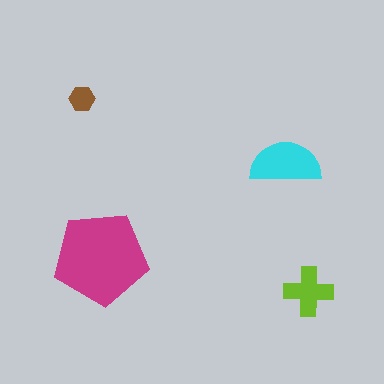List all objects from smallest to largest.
The brown hexagon, the lime cross, the cyan semicircle, the magenta pentagon.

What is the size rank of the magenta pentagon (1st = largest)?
1st.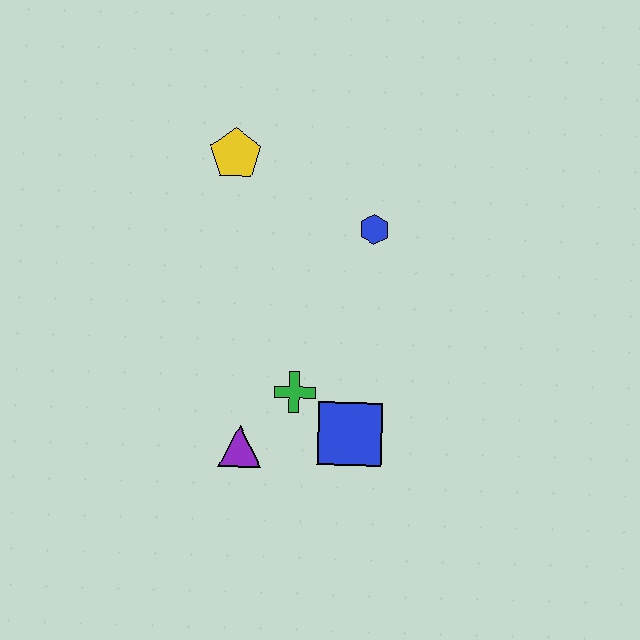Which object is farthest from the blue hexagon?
The purple triangle is farthest from the blue hexagon.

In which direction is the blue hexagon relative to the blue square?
The blue hexagon is above the blue square.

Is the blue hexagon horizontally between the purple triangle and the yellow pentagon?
No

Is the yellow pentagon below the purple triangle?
No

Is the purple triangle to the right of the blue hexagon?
No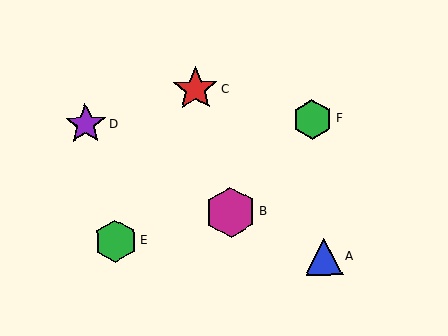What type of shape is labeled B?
Shape B is a magenta hexagon.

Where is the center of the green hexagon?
The center of the green hexagon is at (115, 241).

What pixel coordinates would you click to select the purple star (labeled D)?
Click at (86, 124) to select the purple star D.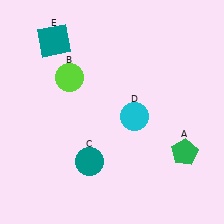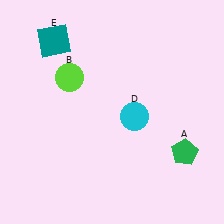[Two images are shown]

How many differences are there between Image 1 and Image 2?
There is 1 difference between the two images.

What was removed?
The teal circle (C) was removed in Image 2.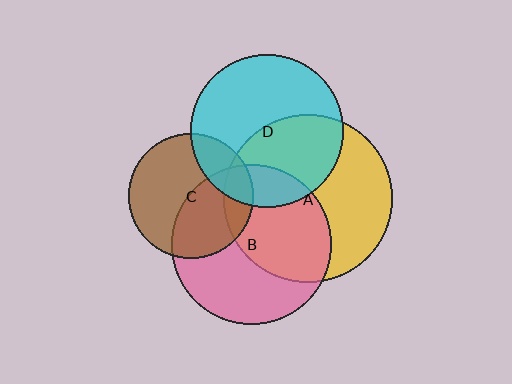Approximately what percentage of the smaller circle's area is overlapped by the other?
Approximately 45%.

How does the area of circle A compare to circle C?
Approximately 1.8 times.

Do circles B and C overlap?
Yes.